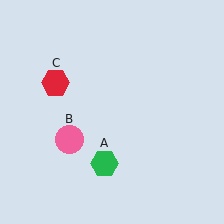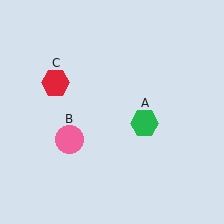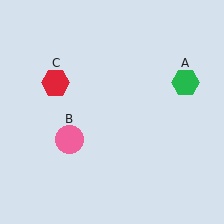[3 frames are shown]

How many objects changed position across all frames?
1 object changed position: green hexagon (object A).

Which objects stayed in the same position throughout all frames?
Pink circle (object B) and red hexagon (object C) remained stationary.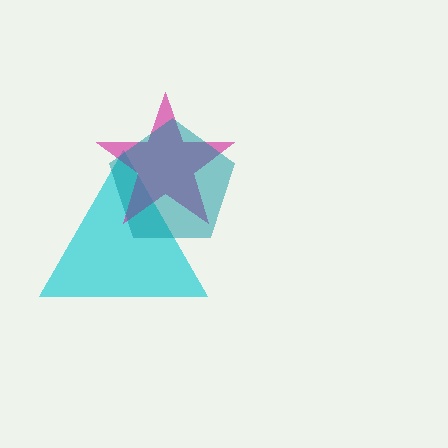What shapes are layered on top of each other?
The layered shapes are: a cyan triangle, a magenta star, a teal pentagon.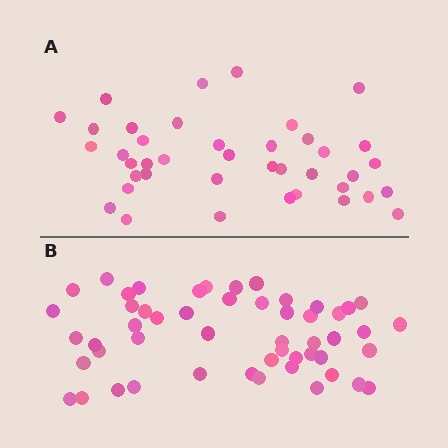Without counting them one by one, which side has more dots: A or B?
Region B (the bottom region) has more dots.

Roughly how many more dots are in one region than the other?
Region B has roughly 12 or so more dots than region A.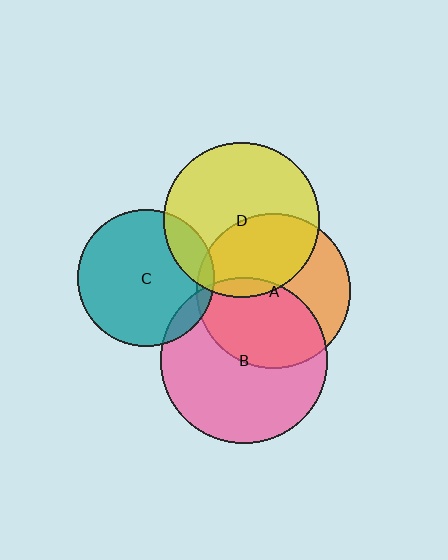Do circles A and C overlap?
Yes.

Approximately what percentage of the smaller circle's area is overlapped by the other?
Approximately 5%.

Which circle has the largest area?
Circle B (pink).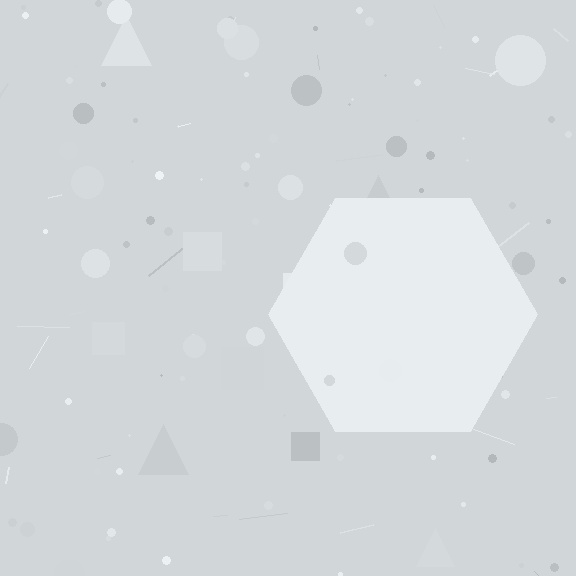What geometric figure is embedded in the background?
A hexagon is embedded in the background.